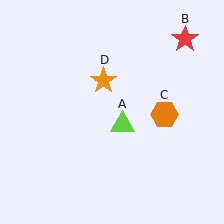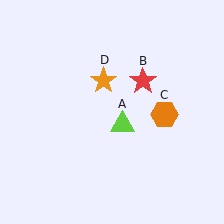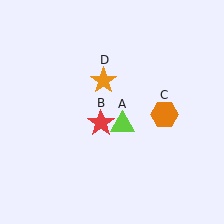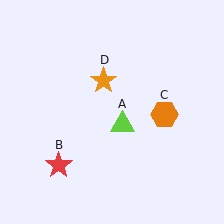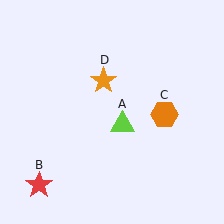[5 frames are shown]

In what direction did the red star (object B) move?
The red star (object B) moved down and to the left.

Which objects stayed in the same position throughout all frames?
Lime triangle (object A) and orange hexagon (object C) and orange star (object D) remained stationary.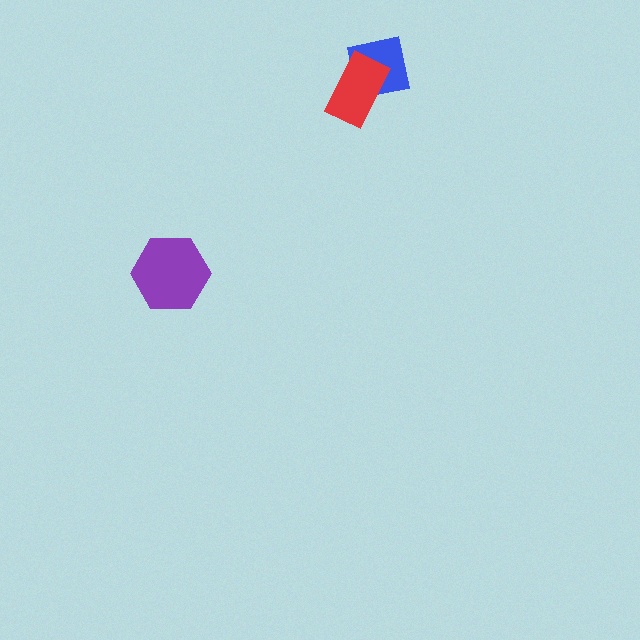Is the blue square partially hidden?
Yes, it is partially covered by another shape.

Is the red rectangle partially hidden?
No, no other shape covers it.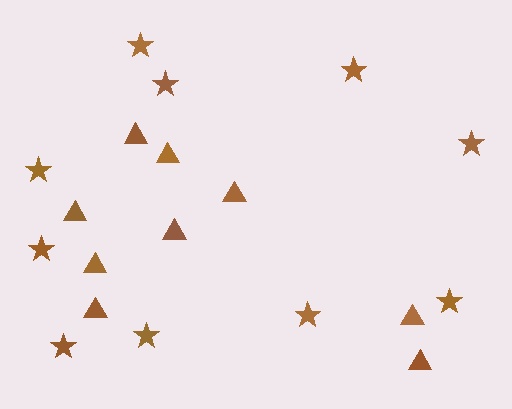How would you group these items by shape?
There are 2 groups: one group of triangles (9) and one group of stars (10).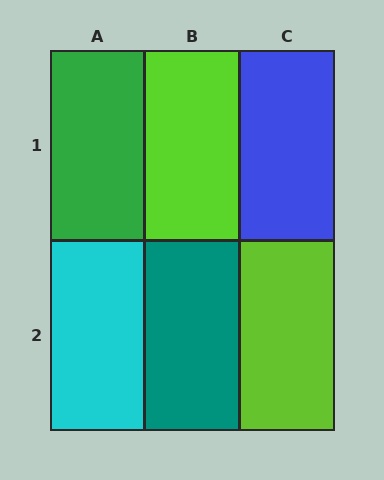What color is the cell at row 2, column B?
Teal.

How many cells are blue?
1 cell is blue.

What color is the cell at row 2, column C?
Lime.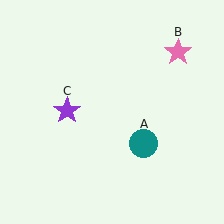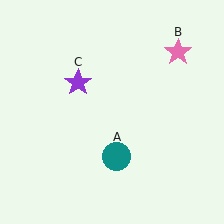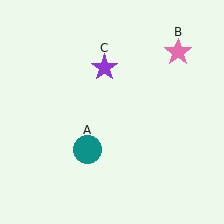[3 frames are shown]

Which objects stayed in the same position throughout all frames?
Pink star (object B) remained stationary.